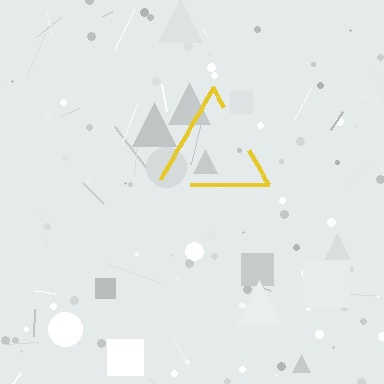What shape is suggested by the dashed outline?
The dashed outline suggests a triangle.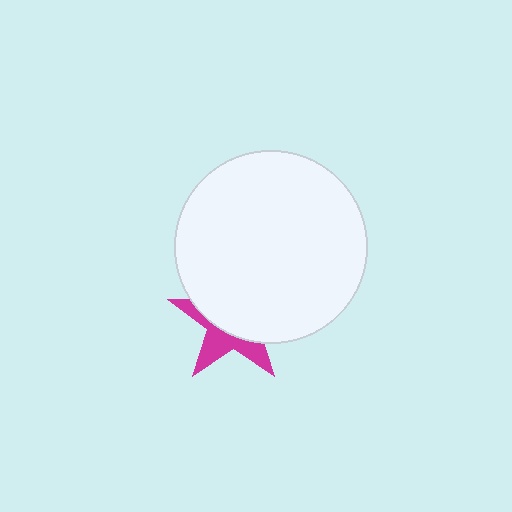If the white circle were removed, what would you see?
You would see the complete magenta star.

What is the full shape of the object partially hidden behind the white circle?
The partially hidden object is a magenta star.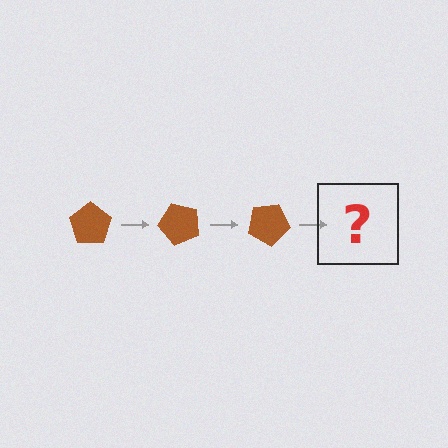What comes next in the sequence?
The next element should be a brown pentagon rotated 150 degrees.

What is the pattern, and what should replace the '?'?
The pattern is that the pentagon rotates 50 degrees each step. The '?' should be a brown pentagon rotated 150 degrees.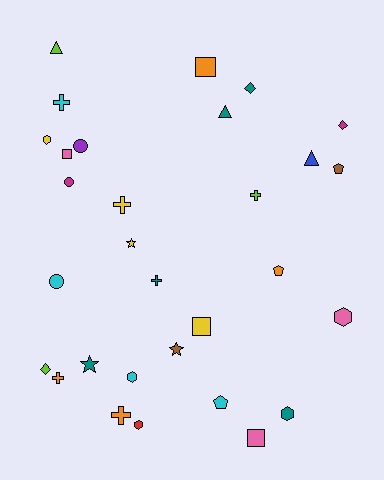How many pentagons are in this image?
There are 3 pentagons.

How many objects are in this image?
There are 30 objects.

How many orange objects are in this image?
There are 4 orange objects.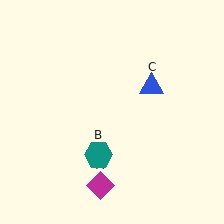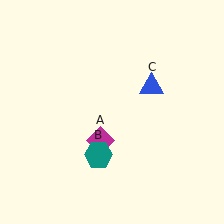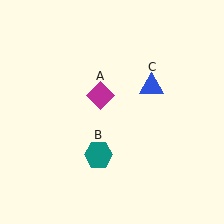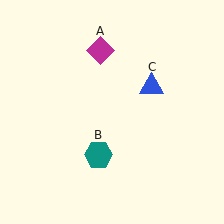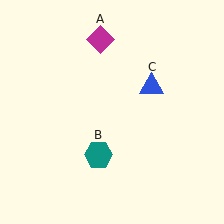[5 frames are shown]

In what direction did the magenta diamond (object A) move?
The magenta diamond (object A) moved up.